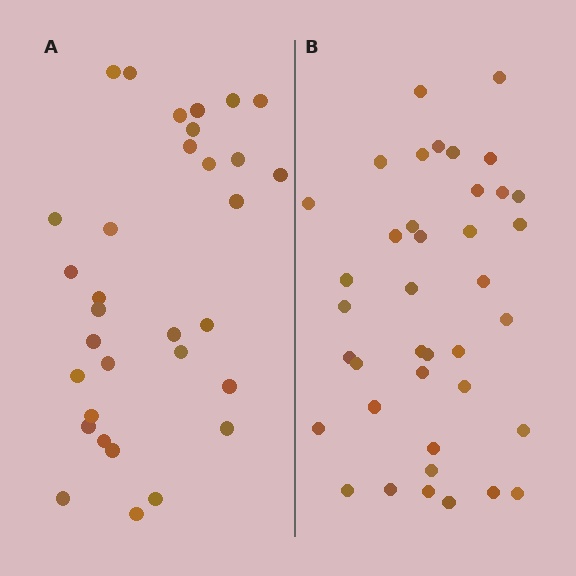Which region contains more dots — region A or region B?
Region B (the right region) has more dots.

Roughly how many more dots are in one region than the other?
Region B has roughly 8 or so more dots than region A.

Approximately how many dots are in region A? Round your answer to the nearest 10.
About 30 dots. (The exact count is 32, which rounds to 30.)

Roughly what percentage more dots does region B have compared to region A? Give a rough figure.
About 20% more.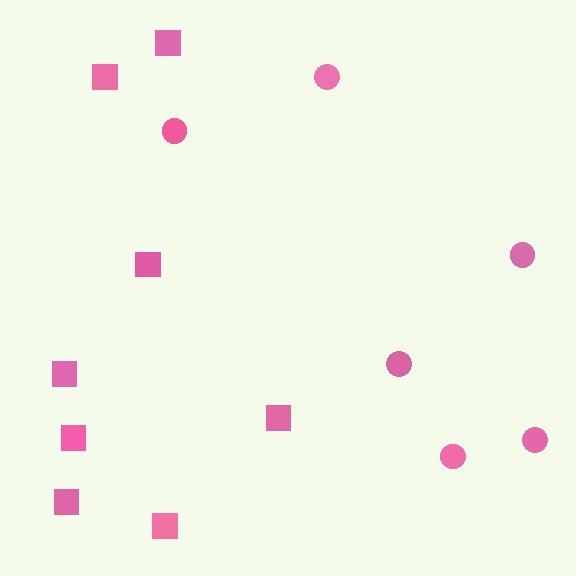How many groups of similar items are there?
There are 2 groups: one group of circles (6) and one group of squares (8).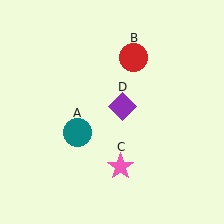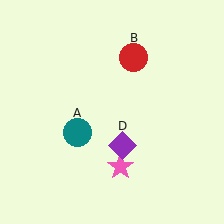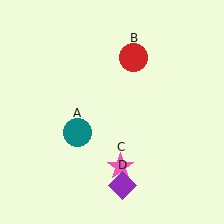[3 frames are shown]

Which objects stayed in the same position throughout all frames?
Teal circle (object A) and red circle (object B) and pink star (object C) remained stationary.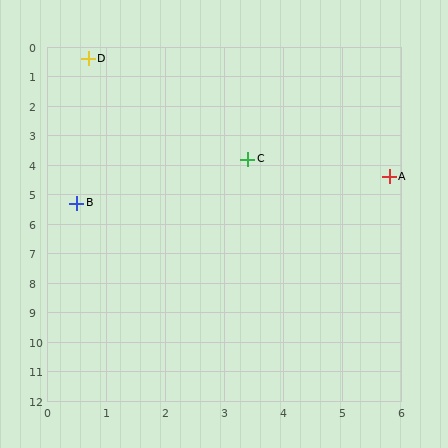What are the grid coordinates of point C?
Point C is at approximately (3.4, 3.8).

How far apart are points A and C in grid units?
Points A and C are about 2.5 grid units apart.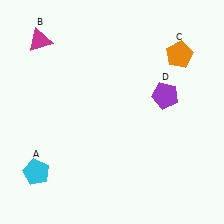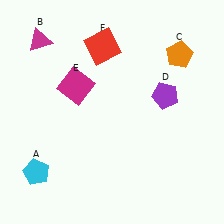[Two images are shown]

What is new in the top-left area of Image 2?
A red square (F) was added in the top-left area of Image 2.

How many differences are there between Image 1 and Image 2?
There are 2 differences between the two images.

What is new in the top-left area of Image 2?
A magenta square (E) was added in the top-left area of Image 2.